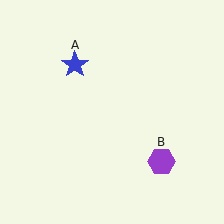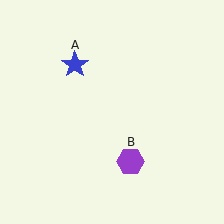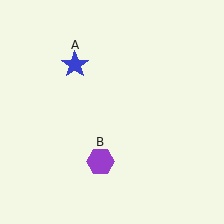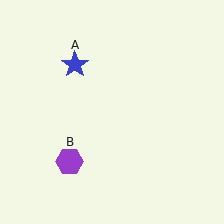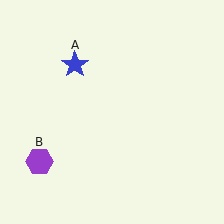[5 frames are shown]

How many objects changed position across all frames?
1 object changed position: purple hexagon (object B).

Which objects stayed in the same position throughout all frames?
Blue star (object A) remained stationary.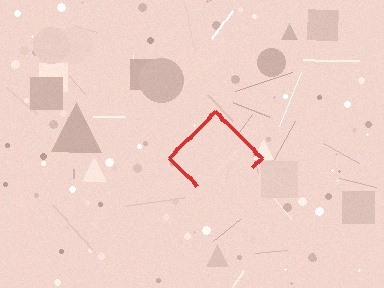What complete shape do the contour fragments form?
The contour fragments form a diamond.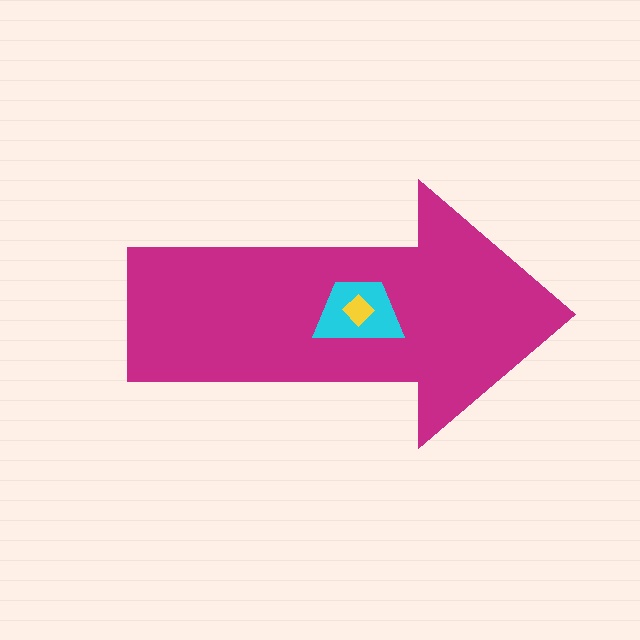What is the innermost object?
The yellow diamond.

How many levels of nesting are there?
3.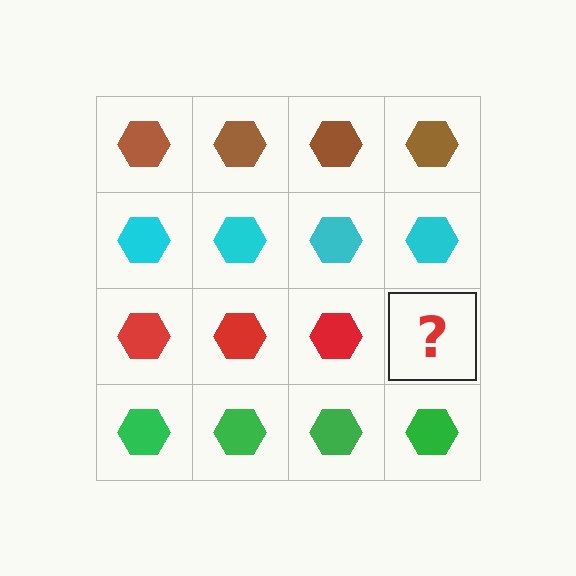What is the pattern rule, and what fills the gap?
The rule is that each row has a consistent color. The gap should be filled with a red hexagon.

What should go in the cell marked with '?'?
The missing cell should contain a red hexagon.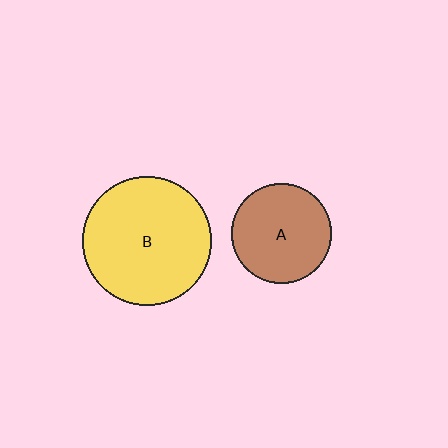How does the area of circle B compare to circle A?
Approximately 1.7 times.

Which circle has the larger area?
Circle B (yellow).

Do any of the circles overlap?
No, none of the circles overlap.